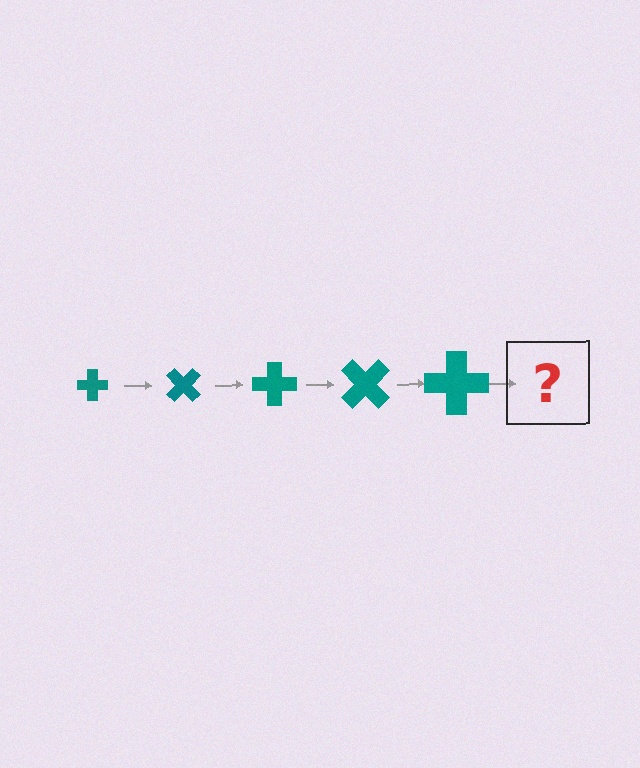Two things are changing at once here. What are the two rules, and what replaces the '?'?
The two rules are that the cross grows larger each step and it rotates 45 degrees each step. The '?' should be a cross, larger than the previous one and rotated 225 degrees from the start.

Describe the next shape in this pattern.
It should be a cross, larger than the previous one and rotated 225 degrees from the start.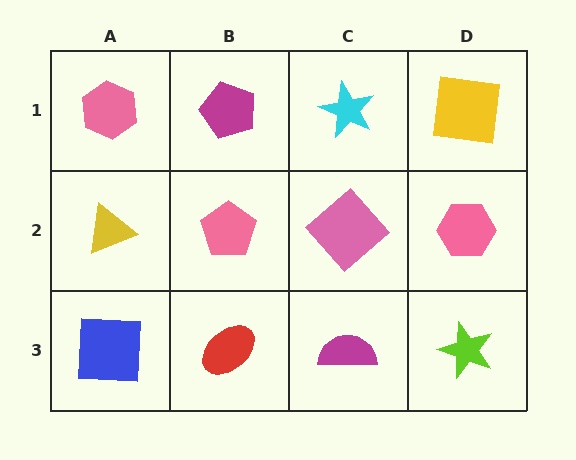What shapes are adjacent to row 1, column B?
A pink pentagon (row 2, column B), a pink hexagon (row 1, column A), a cyan star (row 1, column C).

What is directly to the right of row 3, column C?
A lime star.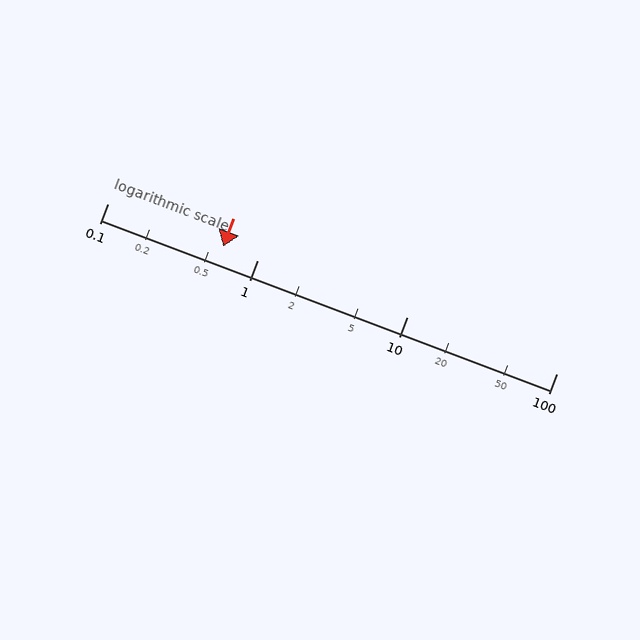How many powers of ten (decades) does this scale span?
The scale spans 3 decades, from 0.1 to 100.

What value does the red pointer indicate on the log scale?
The pointer indicates approximately 0.59.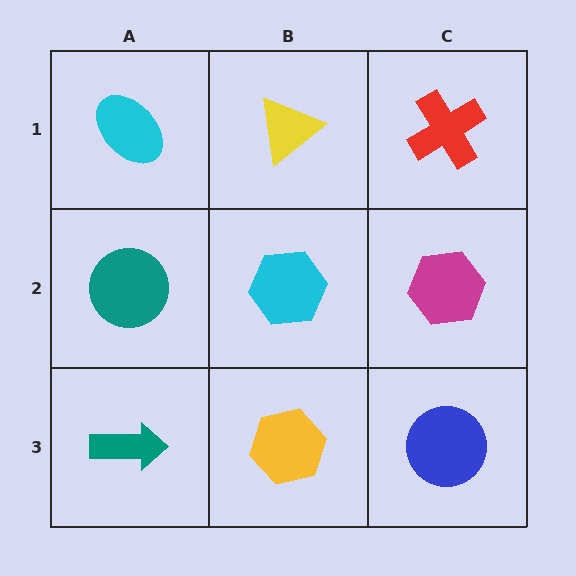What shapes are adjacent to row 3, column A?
A teal circle (row 2, column A), a yellow hexagon (row 3, column B).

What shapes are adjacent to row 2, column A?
A cyan ellipse (row 1, column A), a teal arrow (row 3, column A), a cyan hexagon (row 2, column B).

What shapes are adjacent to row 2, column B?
A yellow triangle (row 1, column B), a yellow hexagon (row 3, column B), a teal circle (row 2, column A), a magenta hexagon (row 2, column C).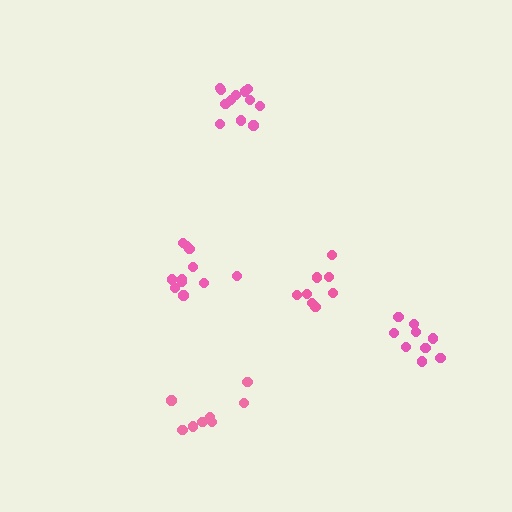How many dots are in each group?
Group 1: 8 dots, Group 2: 11 dots, Group 3: 9 dots, Group 4: 8 dots, Group 5: 12 dots (48 total).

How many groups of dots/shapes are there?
There are 5 groups.